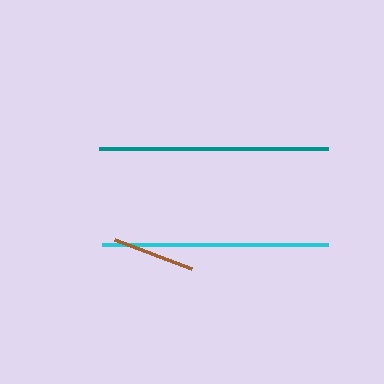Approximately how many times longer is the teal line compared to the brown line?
The teal line is approximately 2.8 times the length of the brown line.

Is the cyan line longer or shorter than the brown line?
The cyan line is longer than the brown line.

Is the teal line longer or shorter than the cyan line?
The teal line is longer than the cyan line.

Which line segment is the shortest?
The brown line is the shortest at approximately 82 pixels.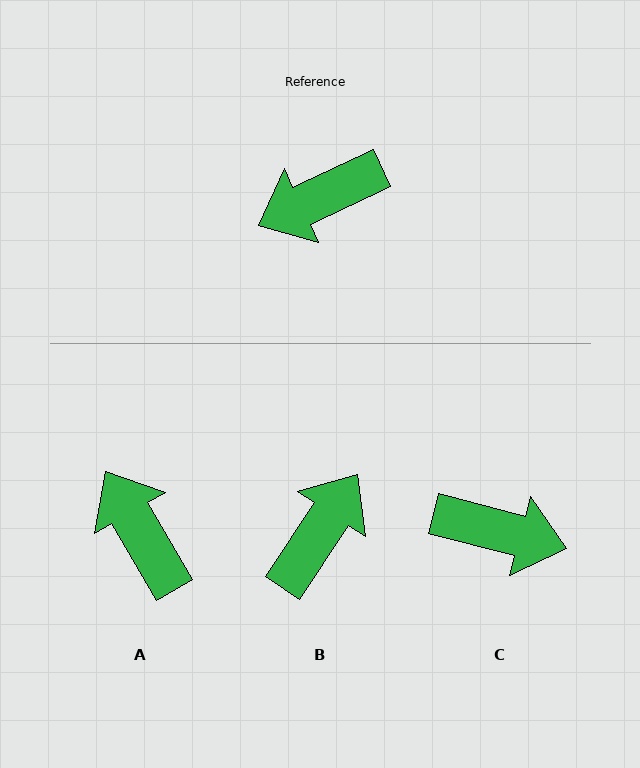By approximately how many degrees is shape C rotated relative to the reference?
Approximately 140 degrees counter-clockwise.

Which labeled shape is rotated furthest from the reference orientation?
B, about 149 degrees away.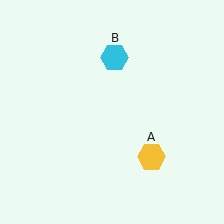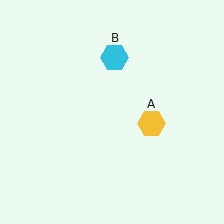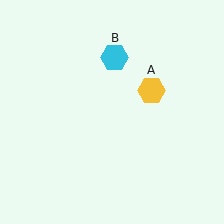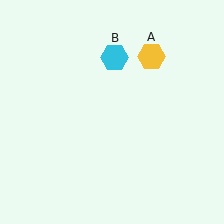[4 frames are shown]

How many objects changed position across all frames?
1 object changed position: yellow hexagon (object A).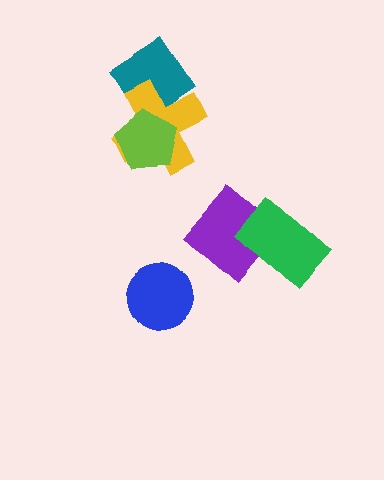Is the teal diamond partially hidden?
Yes, it is partially covered by another shape.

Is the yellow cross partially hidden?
Yes, it is partially covered by another shape.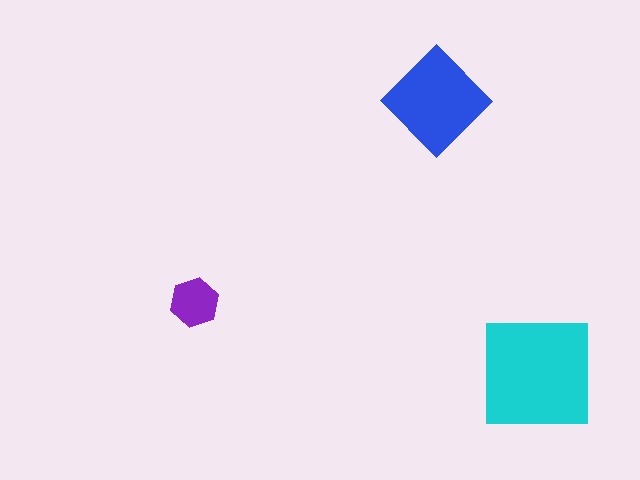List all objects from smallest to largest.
The purple hexagon, the blue diamond, the cyan square.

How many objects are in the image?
There are 3 objects in the image.